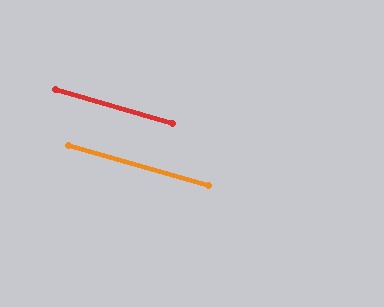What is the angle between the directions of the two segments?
Approximately 0 degrees.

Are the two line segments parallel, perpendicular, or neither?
Parallel — their directions differ by only 0.2°.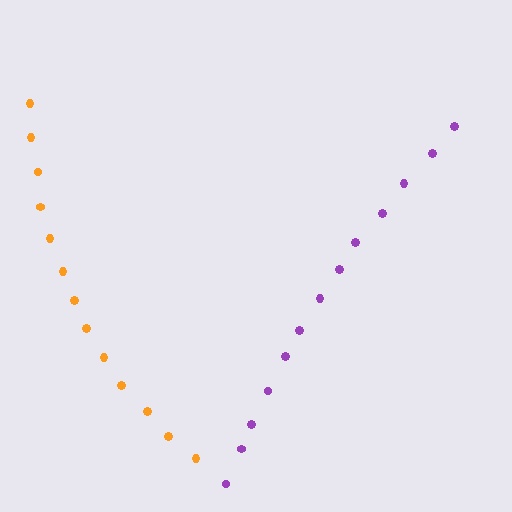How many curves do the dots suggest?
There are 2 distinct paths.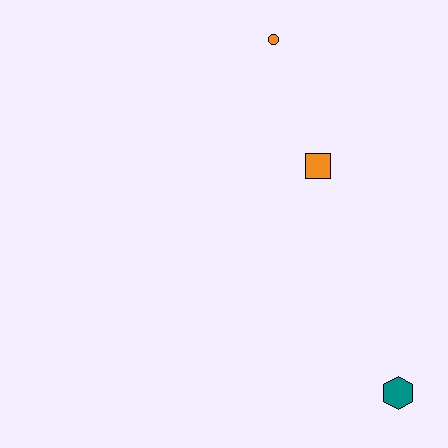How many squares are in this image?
There is 1 square.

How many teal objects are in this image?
There is 1 teal object.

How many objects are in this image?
There are 3 objects.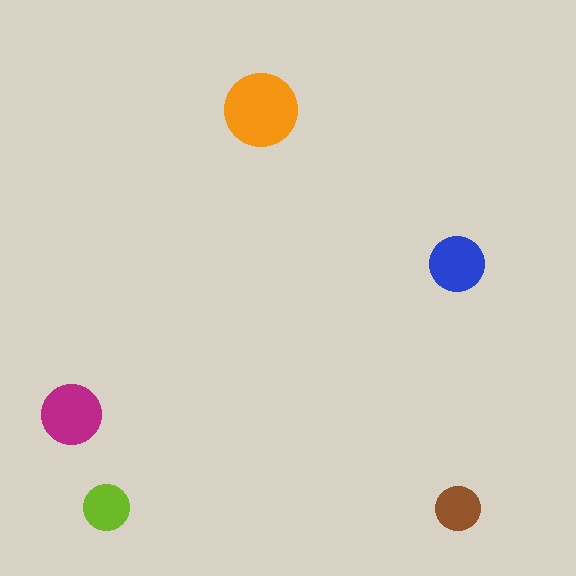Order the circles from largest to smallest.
the orange one, the magenta one, the blue one, the lime one, the brown one.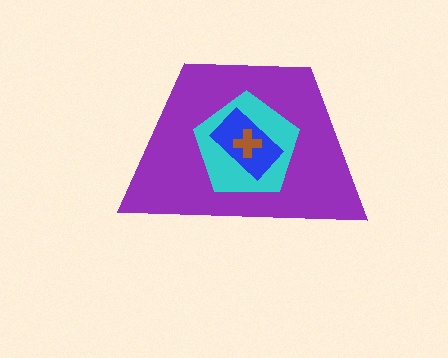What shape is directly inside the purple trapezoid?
The cyan pentagon.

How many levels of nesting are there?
4.